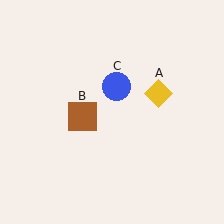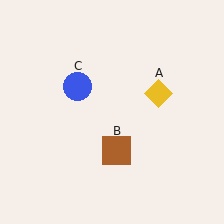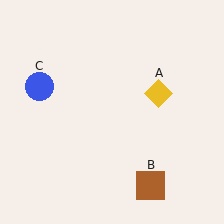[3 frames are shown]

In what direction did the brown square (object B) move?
The brown square (object B) moved down and to the right.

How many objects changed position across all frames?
2 objects changed position: brown square (object B), blue circle (object C).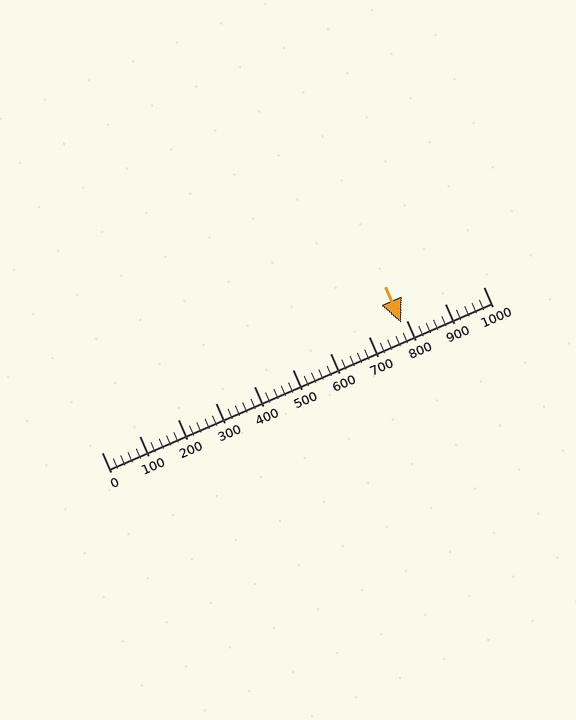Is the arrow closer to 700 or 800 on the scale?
The arrow is closer to 800.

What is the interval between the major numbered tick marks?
The major tick marks are spaced 100 units apart.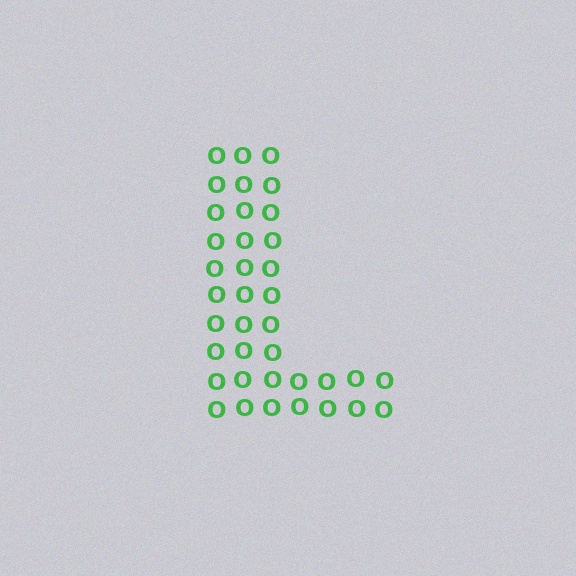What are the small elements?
The small elements are letter O's.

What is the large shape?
The large shape is the letter L.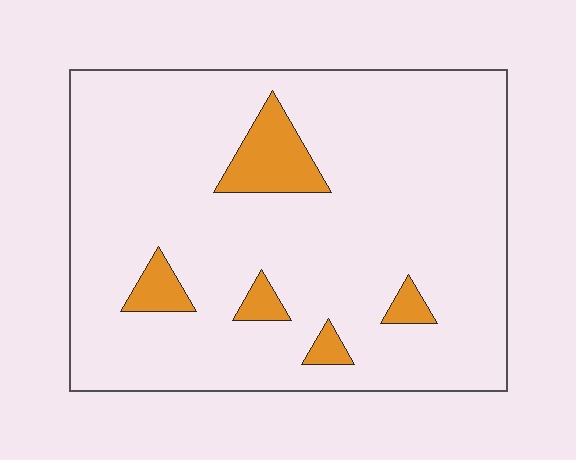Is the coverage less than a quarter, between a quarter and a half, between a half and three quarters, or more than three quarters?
Less than a quarter.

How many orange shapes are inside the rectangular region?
5.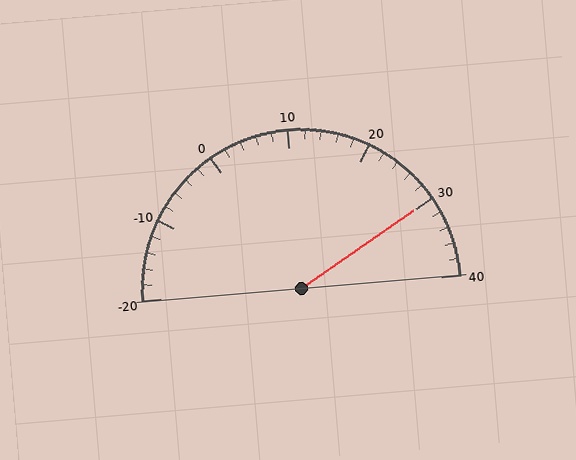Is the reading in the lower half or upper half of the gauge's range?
The reading is in the upper half of the range (-20 to 40).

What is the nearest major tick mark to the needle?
The nearest major tick mark is 30.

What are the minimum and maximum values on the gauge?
The gauge ranges from -20 to 40.